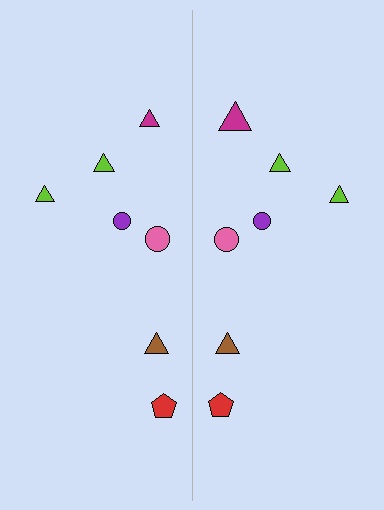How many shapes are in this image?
There are 14 shapes in this image.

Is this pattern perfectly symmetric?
No, the pattern is not perfectly symmetric. The magenta triangle on the right side has a different size than its mirror counterpart.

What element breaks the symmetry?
The magenta triangle on the right side has a different size than its mirror counterpart.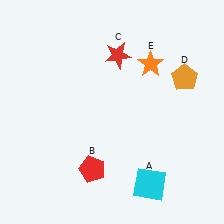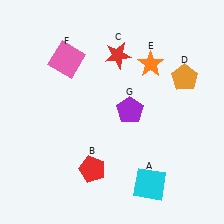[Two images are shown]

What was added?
A pink square (F), a purple pentagon (G) were added in Image 2.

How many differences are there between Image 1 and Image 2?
There are 2 differences between the two images.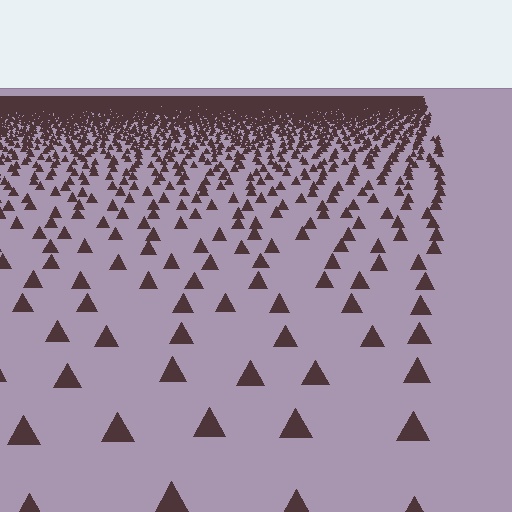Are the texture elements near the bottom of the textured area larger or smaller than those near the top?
Larger. Near the bottom, elements are closer to the viewer and appear at a bigger on-screen size.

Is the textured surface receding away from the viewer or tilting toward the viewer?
The surface is receding away from the viewer. Texture elements get smaller and denser toward the top.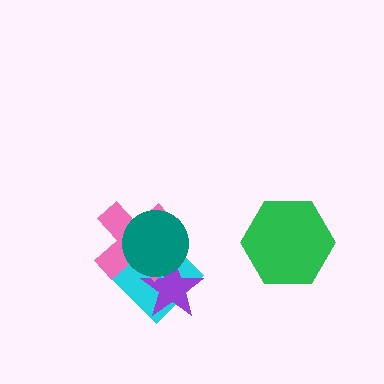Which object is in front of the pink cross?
The teal circle is in front of the pink cross.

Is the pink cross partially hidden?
Yes, it is partially covered by another shape.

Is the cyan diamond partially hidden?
Yes, it is partially covered by another shape.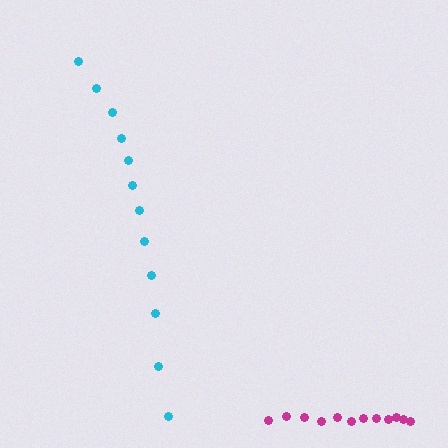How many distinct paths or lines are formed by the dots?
There are 2 distinct paths.